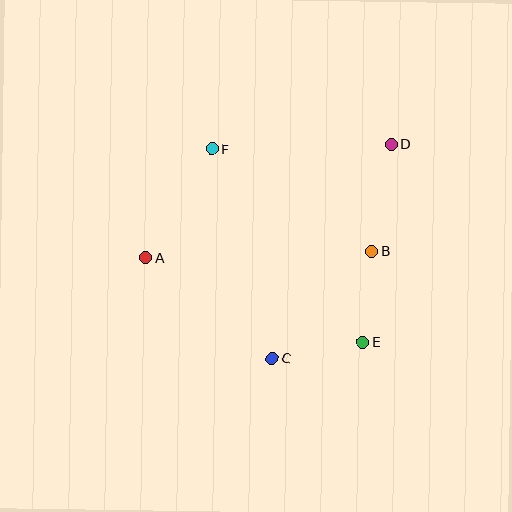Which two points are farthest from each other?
Points A and D are farthest from each other.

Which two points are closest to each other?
Points B and E are closest to each other.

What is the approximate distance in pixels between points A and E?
The distance between A and E is approximately 232 pixels.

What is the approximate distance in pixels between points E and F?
The distance between E and F is approximately 245 pixels.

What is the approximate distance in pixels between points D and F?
The distance between D and F is approximately 179 pixels.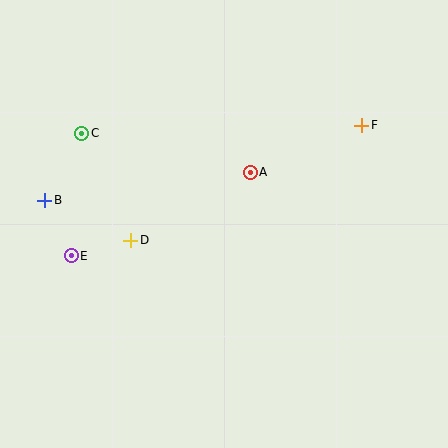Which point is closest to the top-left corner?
Point C is closest to the top-left corner.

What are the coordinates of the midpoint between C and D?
The midpoint between C and D is at (106, 187).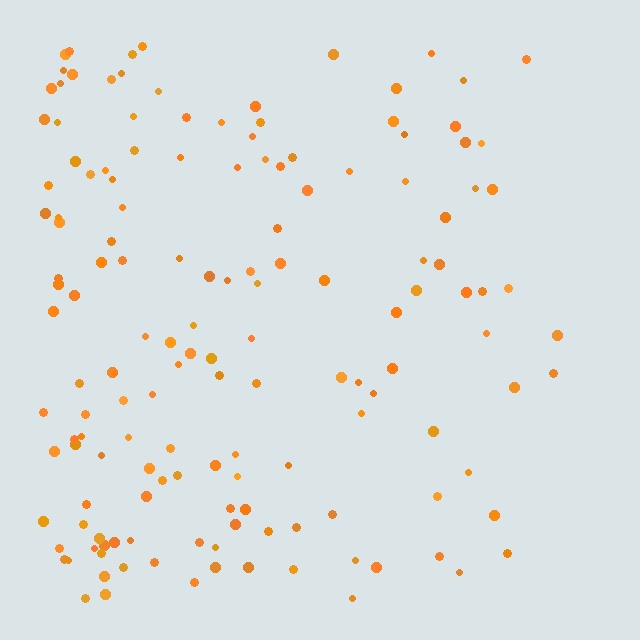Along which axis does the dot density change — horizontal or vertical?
Horizontal.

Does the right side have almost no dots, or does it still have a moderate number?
Still a moderate number, just noticeably fewer than the left.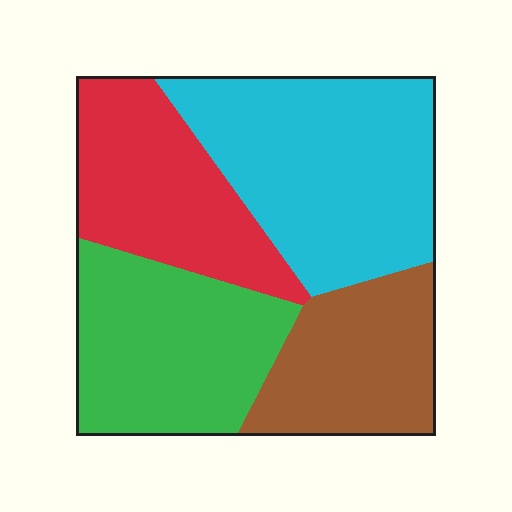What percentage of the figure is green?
Green takes up between a quarter and a half of the figure.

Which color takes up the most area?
Cyan, at roughly 35%.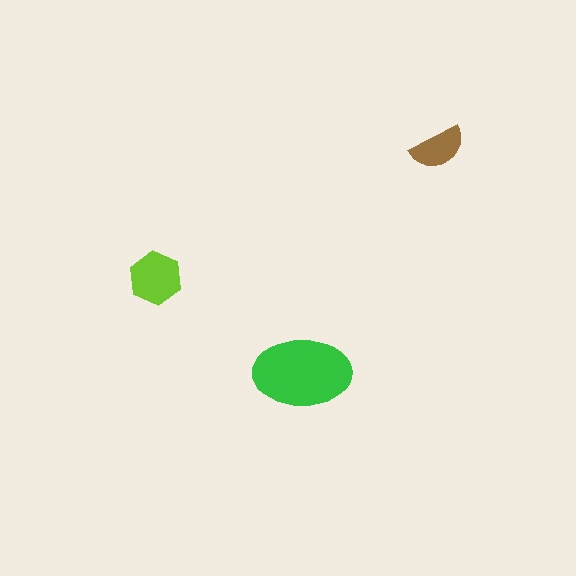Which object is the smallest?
The brown semicircle.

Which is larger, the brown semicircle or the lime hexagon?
The lime hexagon.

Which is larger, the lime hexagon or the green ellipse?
The green ellipse.